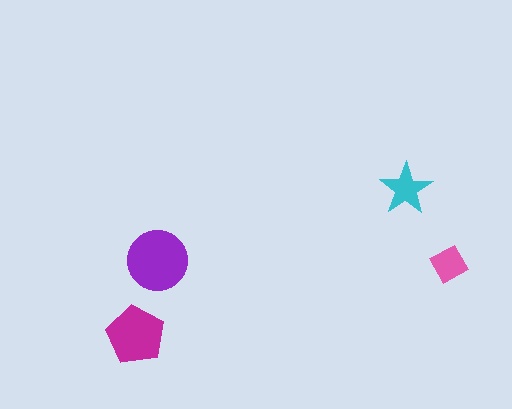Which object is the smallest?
The pink diamond.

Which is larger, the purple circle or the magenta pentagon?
The purple circle.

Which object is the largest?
The purple circle.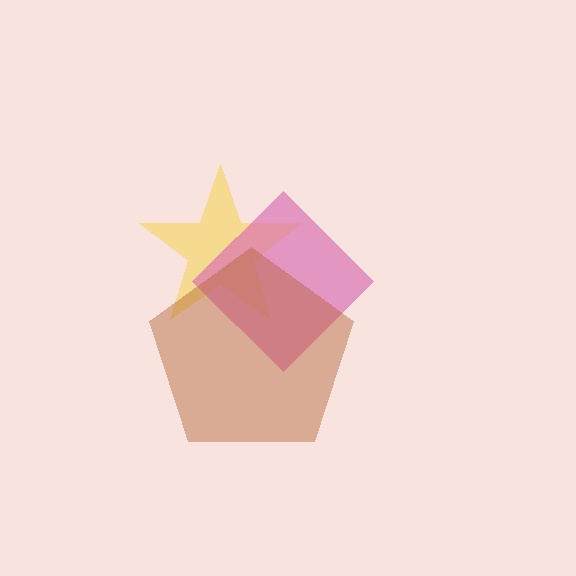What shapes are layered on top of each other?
The layered shapes are: a yellow star, a pink diamond, a brown pentagon.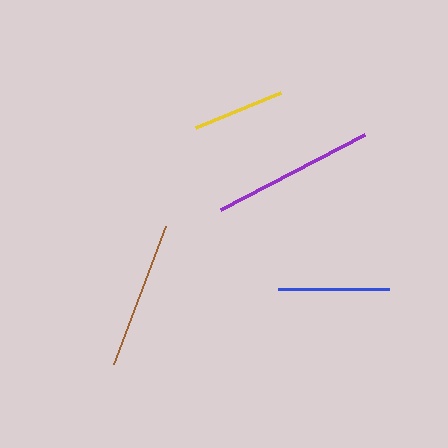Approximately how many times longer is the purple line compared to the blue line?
The purple line is approximately 1.5 times the length of the blue line.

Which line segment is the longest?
The purple line is the longest at approximately 162 pixels.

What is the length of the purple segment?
The purple segment is approximately 162 pixels long.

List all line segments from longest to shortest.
From longest to shortest: purple, brown, blue, yellow.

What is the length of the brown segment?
The brown segment is approximately 148 pixels long.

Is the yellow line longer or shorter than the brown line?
The brown line is longer than the yellow line.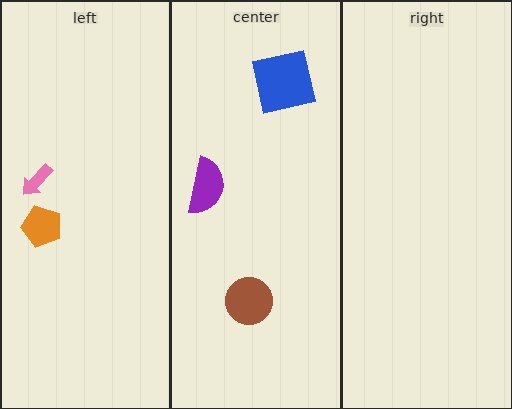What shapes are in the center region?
The blue square, the brown circle, the purple semicircle.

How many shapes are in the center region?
3.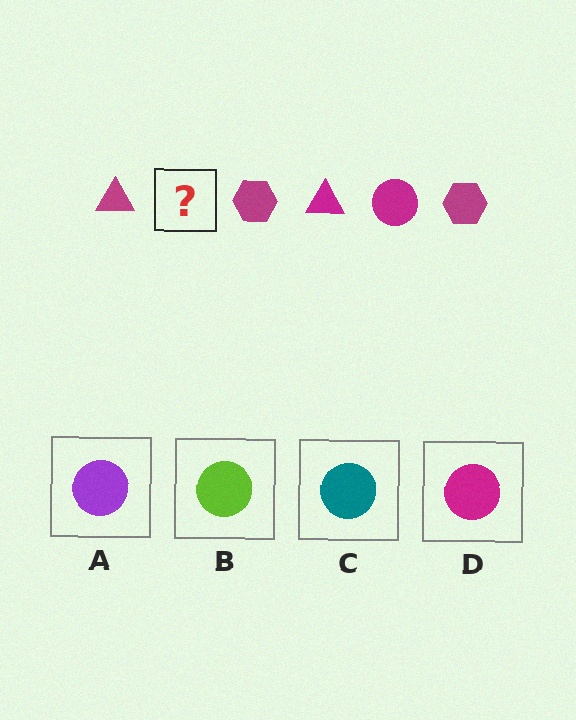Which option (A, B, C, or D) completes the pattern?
D.